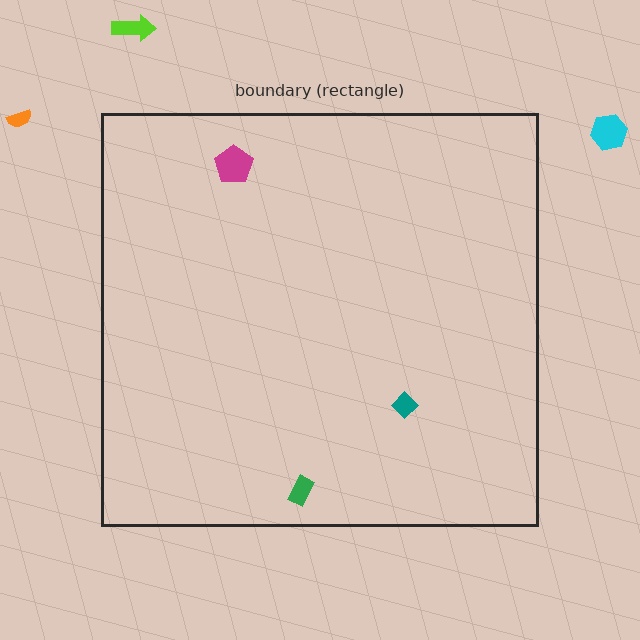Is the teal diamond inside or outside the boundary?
Inside.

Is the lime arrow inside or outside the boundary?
Outside.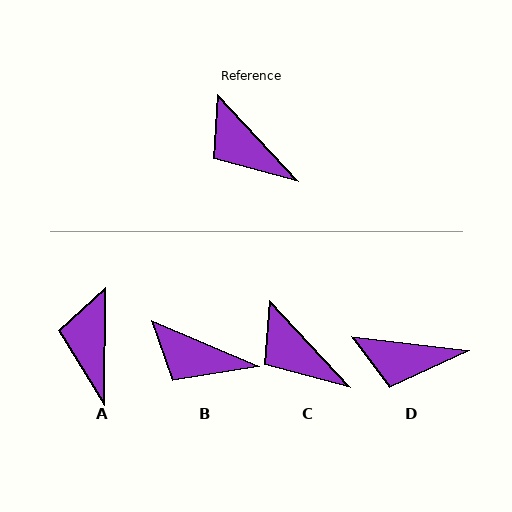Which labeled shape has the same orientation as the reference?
C.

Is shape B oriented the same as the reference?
No, it is off by about 24 degrees.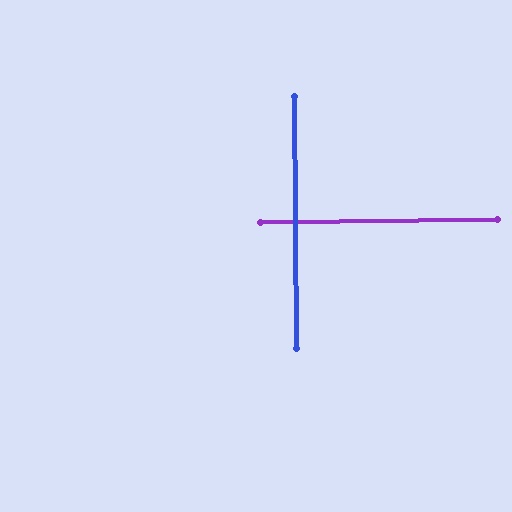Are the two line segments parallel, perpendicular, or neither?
Perpendicular — they meet at approximately 90°.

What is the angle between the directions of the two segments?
Approximately 90 degrees.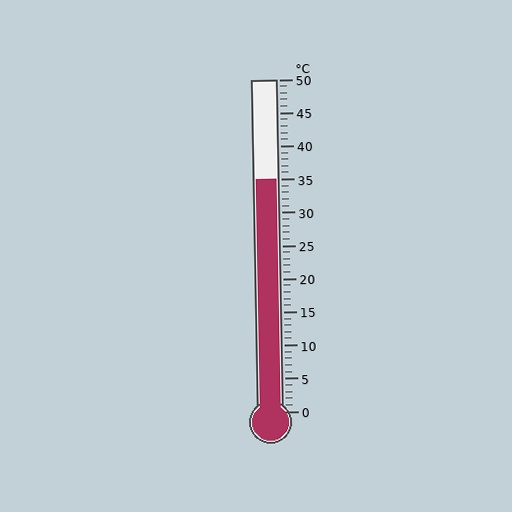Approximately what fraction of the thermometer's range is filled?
The thermometer is filled to approximately 70% of its range.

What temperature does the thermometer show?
The thermometer shows approximately 35°C.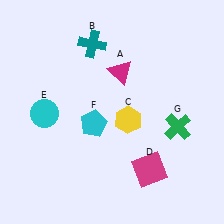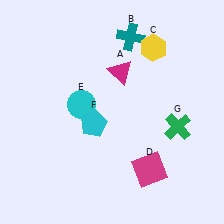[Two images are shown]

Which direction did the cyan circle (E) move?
The cyan circle (E) moved right.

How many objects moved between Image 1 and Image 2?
3 objects moved between the two images.